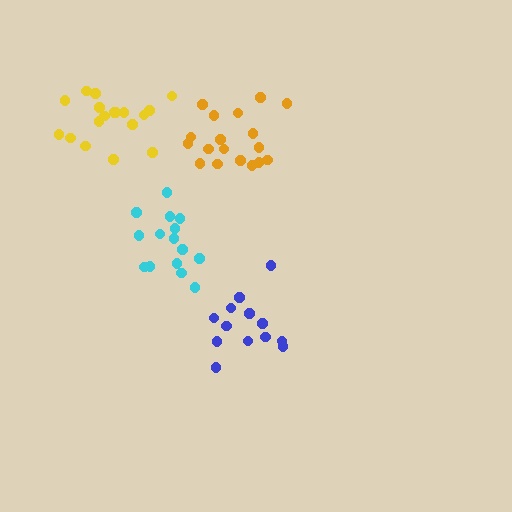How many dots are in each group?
Group 1: 18 dots, Group 2: 13 dots, Group 3: 18 dots, Group 4: 15 dots (64 total).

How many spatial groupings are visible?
There are 4 spatial groupings.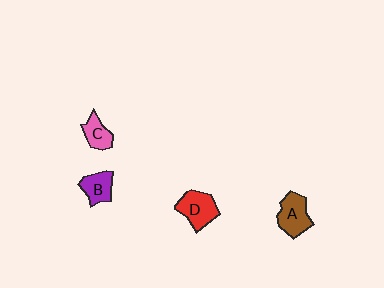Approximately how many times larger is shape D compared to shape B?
Approximately 1.4 times.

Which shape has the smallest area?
Shape C (pink).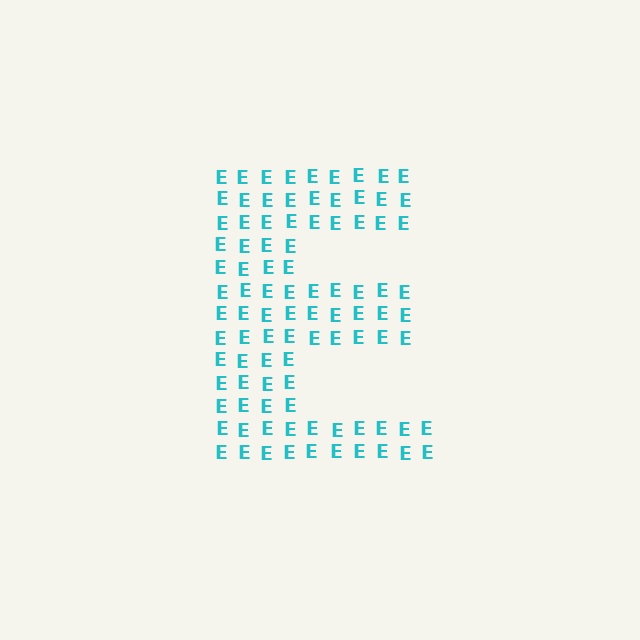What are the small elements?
The small elements are letter E's.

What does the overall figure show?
The overall figure shows the letter E.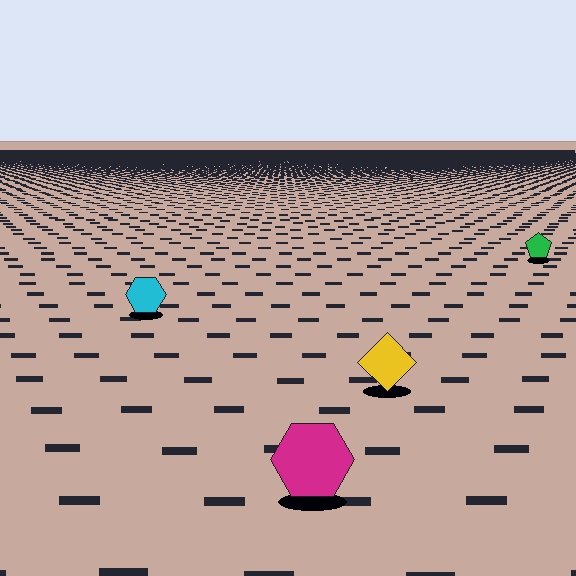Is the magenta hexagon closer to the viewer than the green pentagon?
Yes. The magenta hexagon is closer — you can tell from the texture gradient: the ground texture is coarser near it.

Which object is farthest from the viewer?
The green pentagon is farthest from the viewer. It appears smaller and the ground texture around it is denser.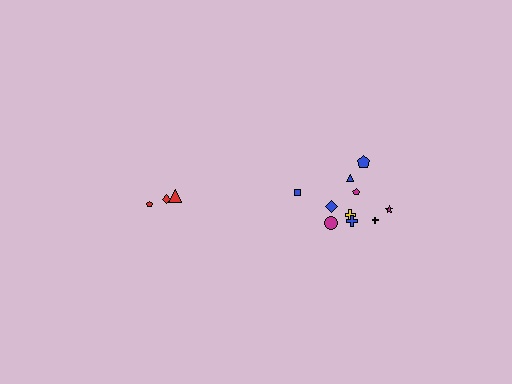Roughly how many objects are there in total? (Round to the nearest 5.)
Roughly 15 objects in total.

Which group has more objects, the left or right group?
The right group.